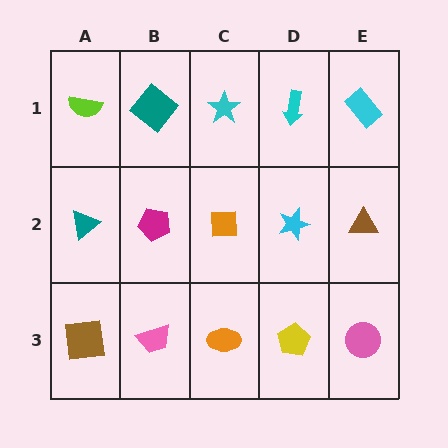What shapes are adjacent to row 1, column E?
A brown triangle (row 2, column E), a cyan arrow (row 1, column D).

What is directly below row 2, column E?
A pink circle.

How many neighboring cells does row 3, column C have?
3.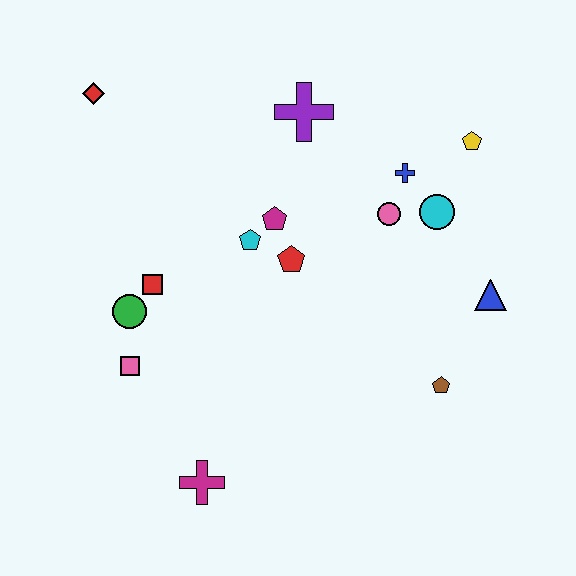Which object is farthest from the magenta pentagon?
The magenta cross is farthest from the magenta pentagon.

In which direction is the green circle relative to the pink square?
The green circle is above the pink square.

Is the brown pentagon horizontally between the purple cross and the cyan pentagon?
No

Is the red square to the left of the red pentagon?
Yes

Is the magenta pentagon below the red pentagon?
No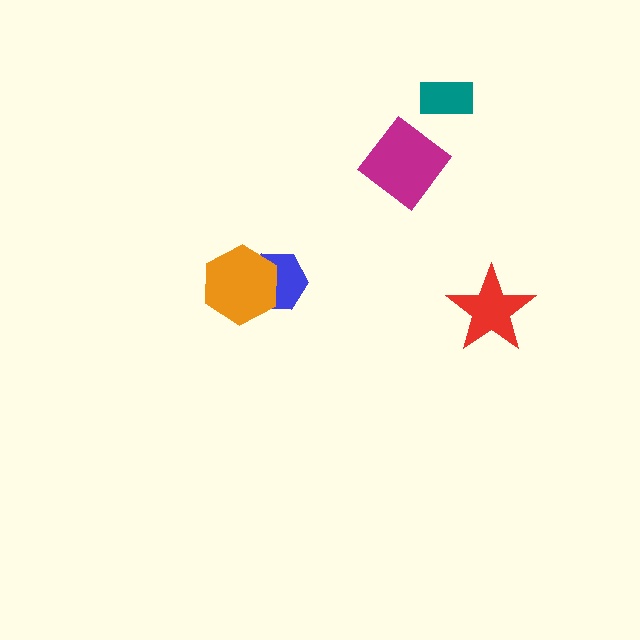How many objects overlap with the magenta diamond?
0 objects overlap with the magenta diamond.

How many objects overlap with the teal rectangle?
0 objects overlap with the teal rectangle.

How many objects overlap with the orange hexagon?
1 object overlaps with the orange hexagon.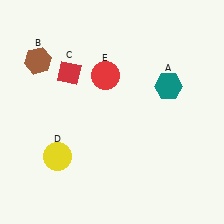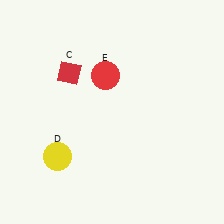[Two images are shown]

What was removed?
The brown hexagon (B), the teal hexagon (A) were removed in Image 2.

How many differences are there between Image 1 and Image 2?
There are 2 differences between the two images.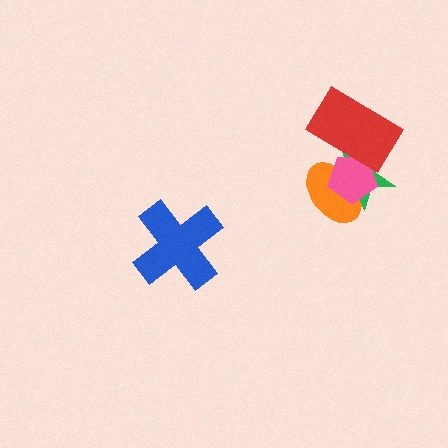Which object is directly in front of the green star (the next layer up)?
The pink pentagon is directly in front of the green star.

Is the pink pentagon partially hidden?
Yes, it is partially covered by another shape.